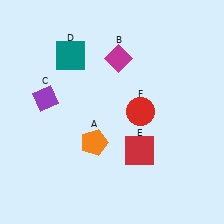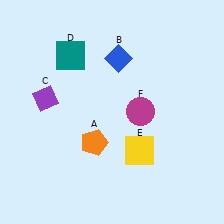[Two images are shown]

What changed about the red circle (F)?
In Image 1, F is red. In Image 2, it changed to magenta.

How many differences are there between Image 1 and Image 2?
There are 3 differences between the two images.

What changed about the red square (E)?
In Image 1, E is red. In Image 2, it changed to yellow.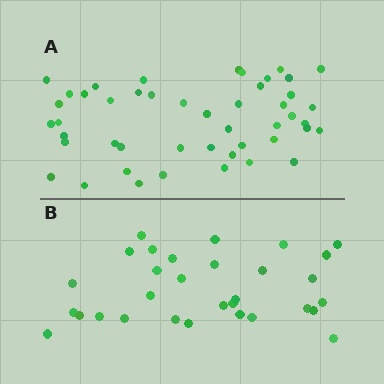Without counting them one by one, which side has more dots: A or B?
Region A (the top region) has more dots.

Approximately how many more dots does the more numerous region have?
Region A has approximately 15 more dots than region B.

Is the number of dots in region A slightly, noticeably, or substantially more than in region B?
Region A has substantially more. The ratio is roughly 1.5 to 1.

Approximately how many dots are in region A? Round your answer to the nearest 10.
About 50 dots. (The exact count is 47, which rounds to 50.)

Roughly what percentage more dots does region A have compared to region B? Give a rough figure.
About 50% more.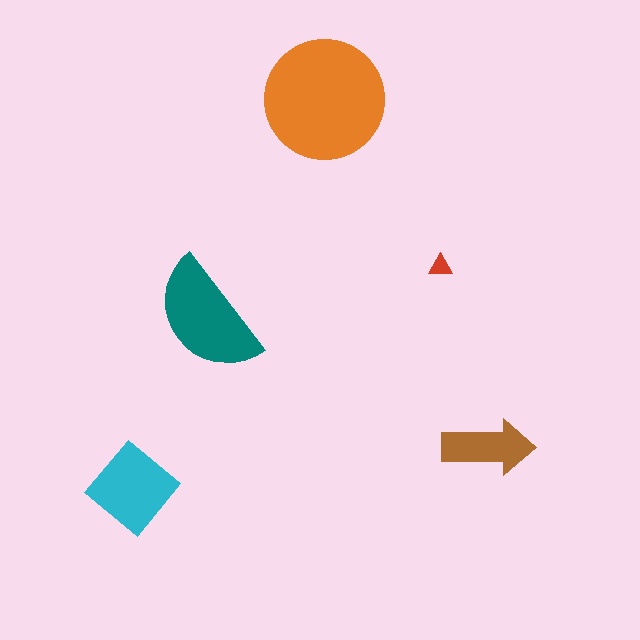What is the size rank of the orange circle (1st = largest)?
1st.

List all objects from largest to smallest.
The orange circle, the teal semicircle, the cyan diamond, the brown arrow, the red triangle.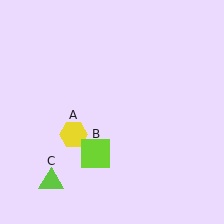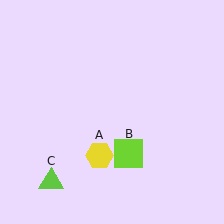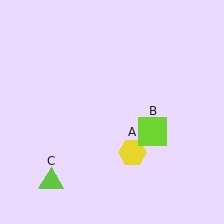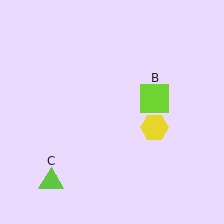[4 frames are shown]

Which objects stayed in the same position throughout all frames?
Lime triangle (object C) remained stationary.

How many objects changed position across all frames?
2 objects changed position: yellow hexagon (object A), lime square (object B).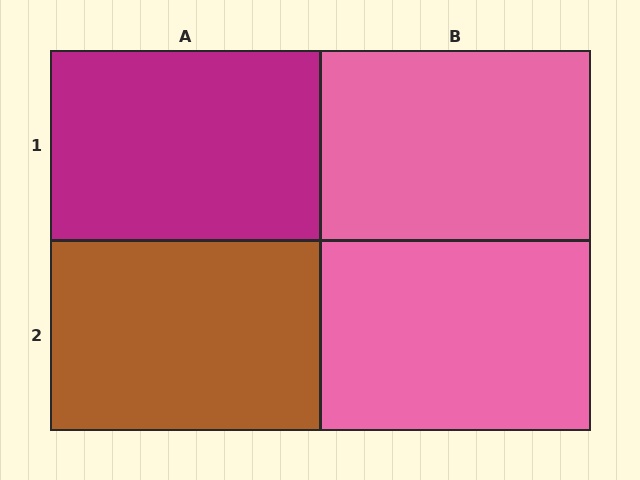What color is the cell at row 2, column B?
Pink.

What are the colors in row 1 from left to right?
Magenta, pink.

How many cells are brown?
1 cell is brown.